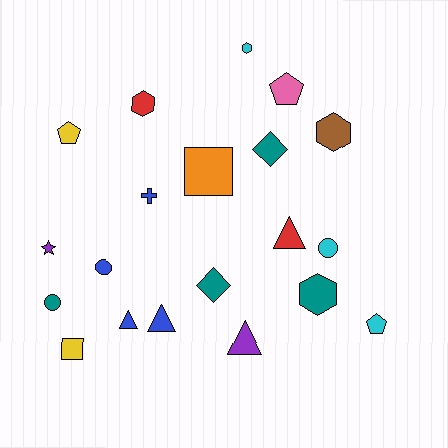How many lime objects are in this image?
There are no lime objects.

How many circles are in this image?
There are 3 circles.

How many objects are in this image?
There are 20 objects.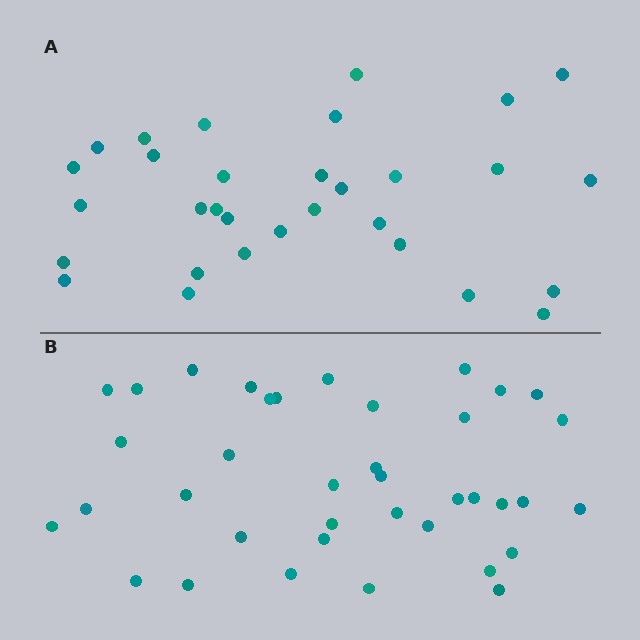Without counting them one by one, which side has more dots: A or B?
Region B (the bottom region) has more dots.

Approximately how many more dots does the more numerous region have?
Region B has roughly 8 or so more dots than region A.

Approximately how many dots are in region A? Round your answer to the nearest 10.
About 30 dots. (The exact count is 31, which rounds to 30.)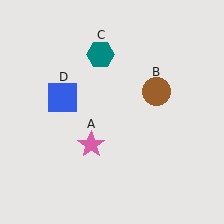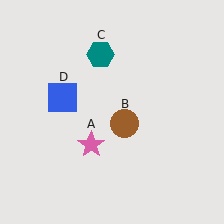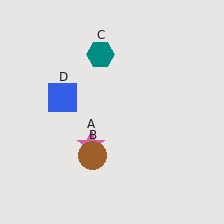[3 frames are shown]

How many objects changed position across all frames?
1 object changed position: brown circle (object B).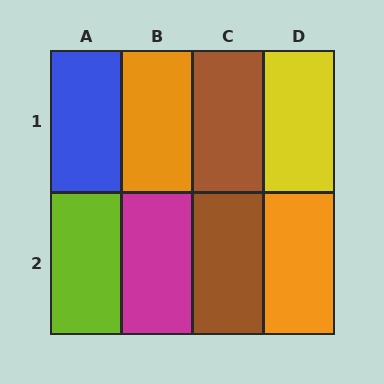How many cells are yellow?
1 cell is yellow.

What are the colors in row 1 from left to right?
Blue, orange, brown, yellow.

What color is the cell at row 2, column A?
Lime.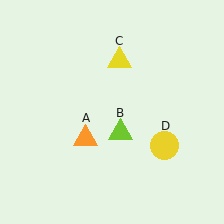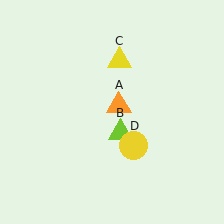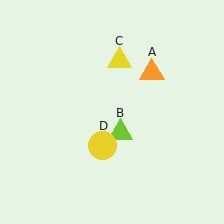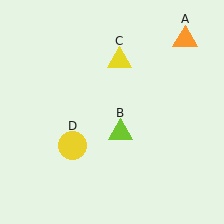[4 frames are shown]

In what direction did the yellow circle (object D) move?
The yellow circle (object D) moved left.